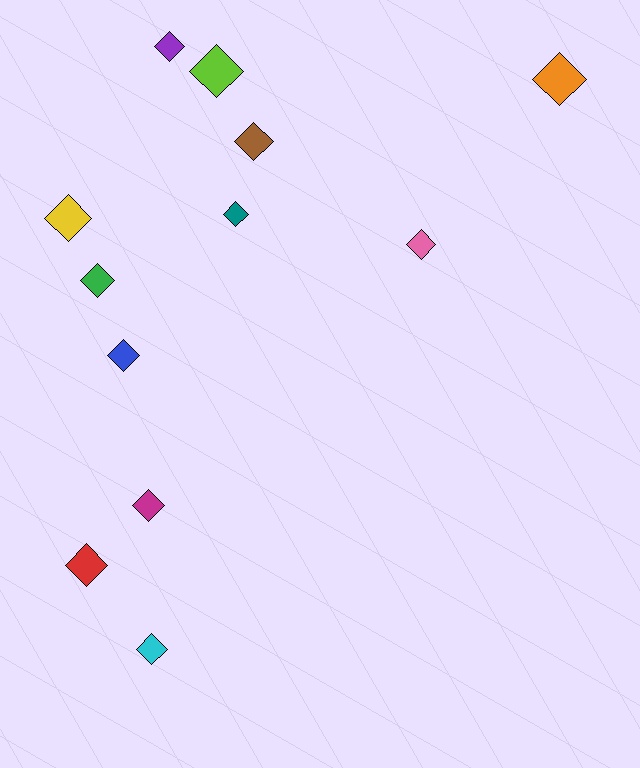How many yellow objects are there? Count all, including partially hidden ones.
There is 1 yellow object.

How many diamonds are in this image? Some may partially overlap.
There are 12 diamonds.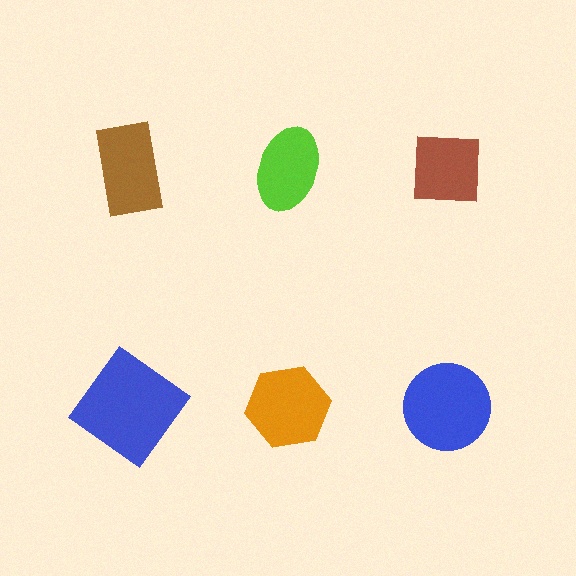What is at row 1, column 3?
A brown square.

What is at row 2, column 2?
An orange hexagon.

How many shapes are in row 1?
3 shapes.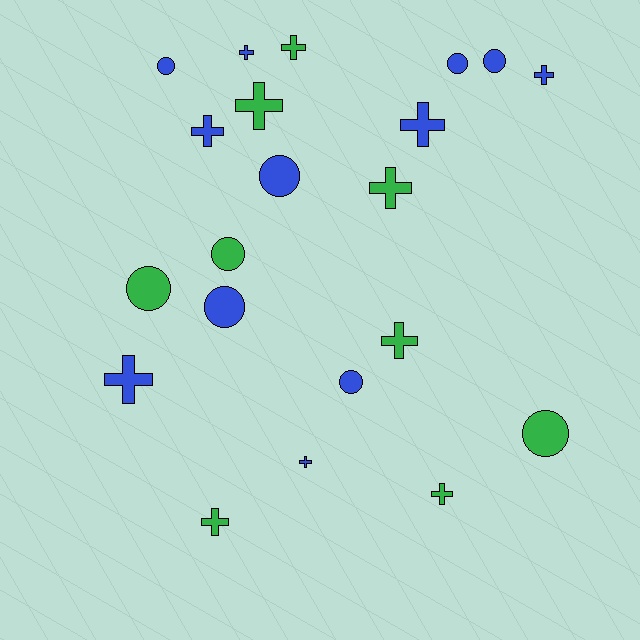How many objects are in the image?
There are 21 objects.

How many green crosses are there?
There are 6 green crosses.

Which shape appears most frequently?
Cross, with 12 objects.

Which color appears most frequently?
Blue, with 12 objects.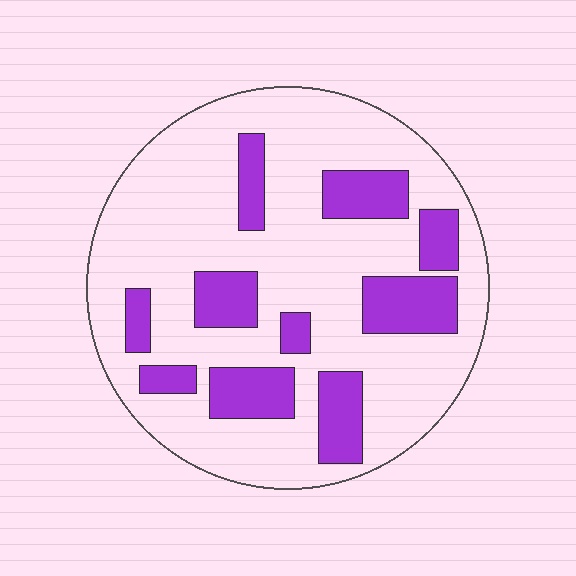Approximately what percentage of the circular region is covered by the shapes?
Approximately 25%.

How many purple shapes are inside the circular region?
10.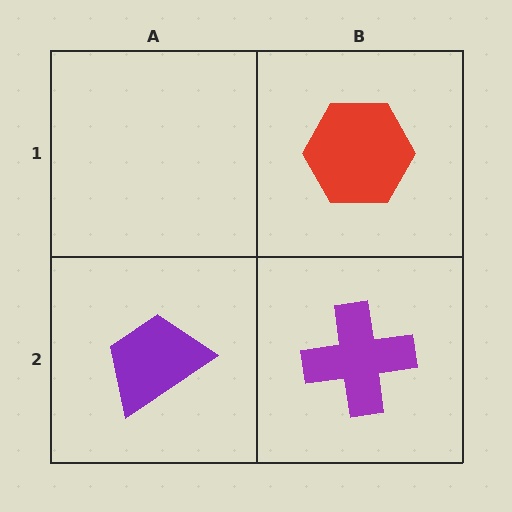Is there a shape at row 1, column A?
No, that cell is empty.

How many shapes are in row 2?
2 shapes.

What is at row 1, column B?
A red hexagon.